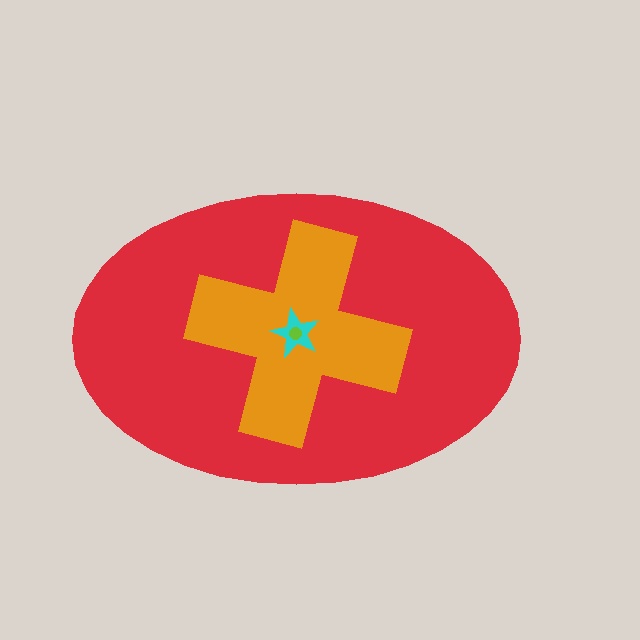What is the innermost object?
The lime circle.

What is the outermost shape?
The red ellipse.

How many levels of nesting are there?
4.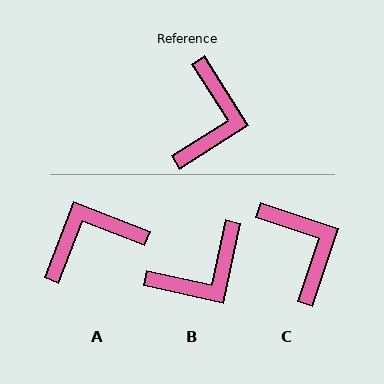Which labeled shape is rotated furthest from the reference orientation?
A, about 126 degrees away.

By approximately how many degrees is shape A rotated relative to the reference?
Approximately 126 degrees counter-clockwise.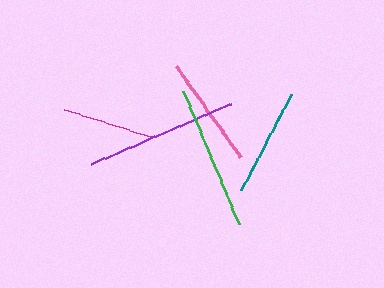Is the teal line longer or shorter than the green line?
The green line is longer than the teal line.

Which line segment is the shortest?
The magenta line is the shortest at approximately 90 pixels.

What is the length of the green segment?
The green segment is approximately 145 pixels long.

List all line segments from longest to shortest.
From longest to shortest: purple, green, pink, teal, magenta.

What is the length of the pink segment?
The pink segment is approximately 111 pixels long.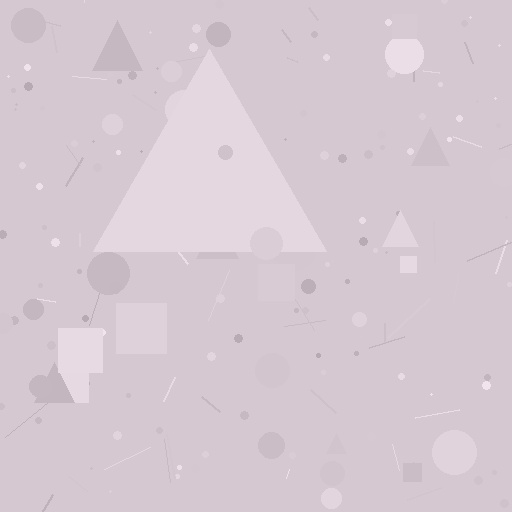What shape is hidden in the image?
A triangle is hidden in the image.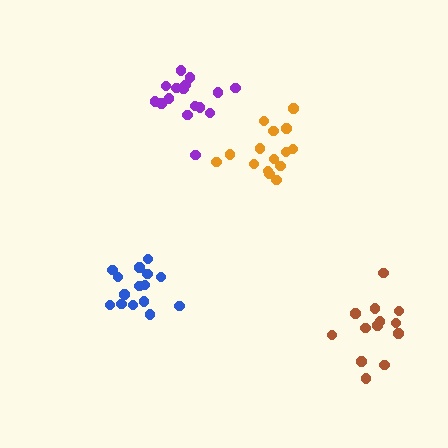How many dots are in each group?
Group 1: 15 dots, Group 2: 16 dots, Group 3: 13 dots, Group 4: 16 dots (60 total).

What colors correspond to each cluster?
The clusters are colored: orange, blue, brown, purple.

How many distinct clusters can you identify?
There are 4 distinct clusters.